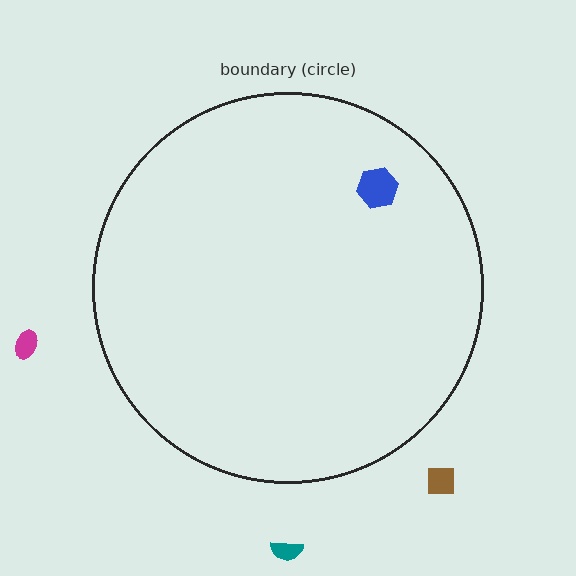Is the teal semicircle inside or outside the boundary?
Outside.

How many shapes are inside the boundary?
1 inside, 3 outside.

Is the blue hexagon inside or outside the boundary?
Inside.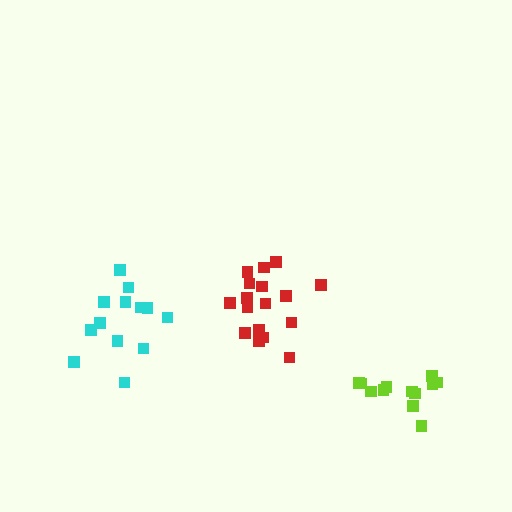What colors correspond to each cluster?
The clusters are colored: cyan, red, lime.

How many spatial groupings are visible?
There are 3 spatial groupings.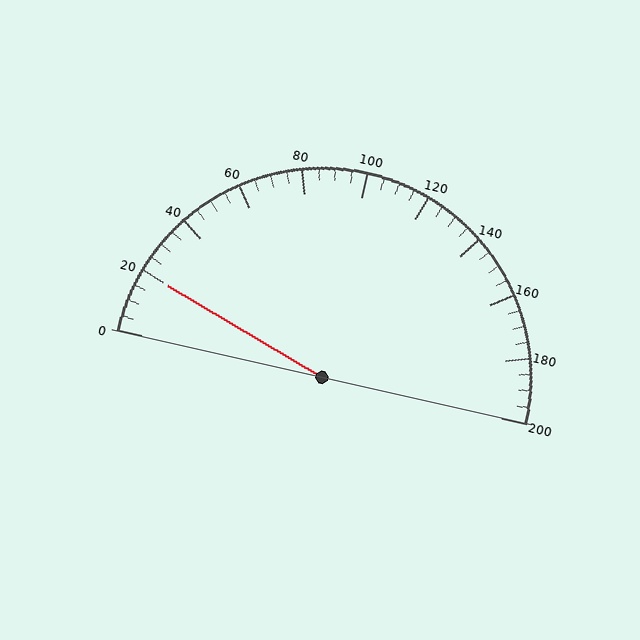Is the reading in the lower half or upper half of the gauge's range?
The reading is in the lower half of the range (0 to 200).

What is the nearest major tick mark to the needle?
The nearest major tick mark is 20.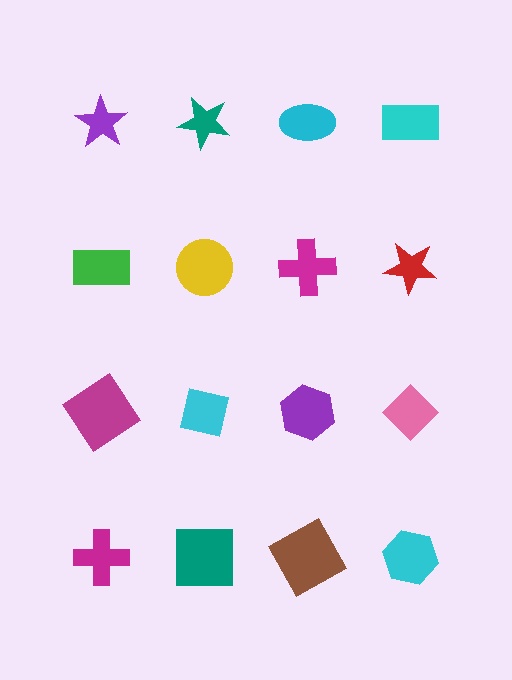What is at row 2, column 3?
A magenta cross.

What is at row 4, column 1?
A magenta cross.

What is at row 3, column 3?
A purple hexagon.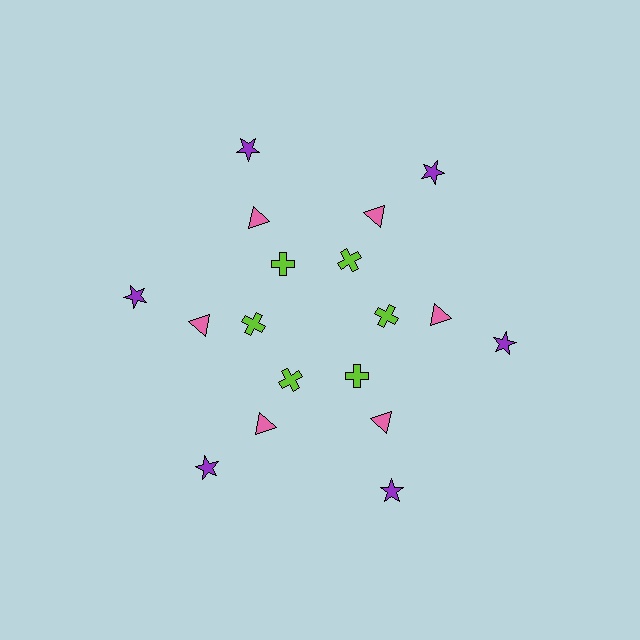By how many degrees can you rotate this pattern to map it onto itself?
The pattern maps onto itself every 60 degrees of rotation.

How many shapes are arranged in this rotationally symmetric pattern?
There are 18 shapes, arranged in 6 groups of 3.